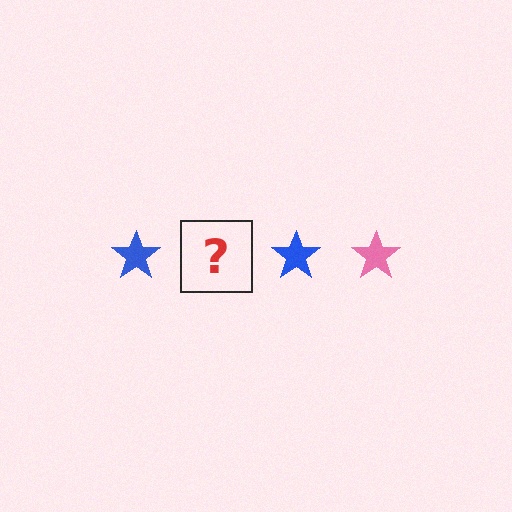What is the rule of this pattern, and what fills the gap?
The rule is that the pattern cycles through blue, pink stars. The gap should be filled with a pink star.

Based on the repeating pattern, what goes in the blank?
The blank should be a pink star.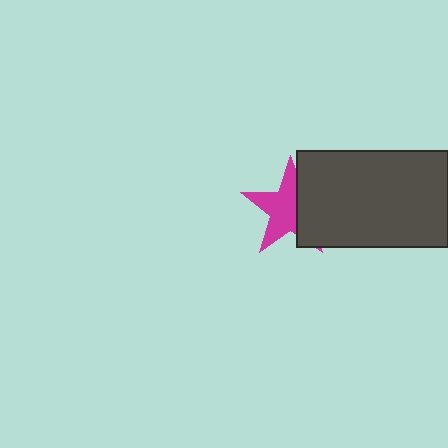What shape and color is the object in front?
The object in front is a dark gray rectangle.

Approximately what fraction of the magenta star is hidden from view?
Roughly 40% of the magenta star is hidden behind the dark gray rectangle.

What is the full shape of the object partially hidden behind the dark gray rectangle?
The partially hidden object is a magenta star.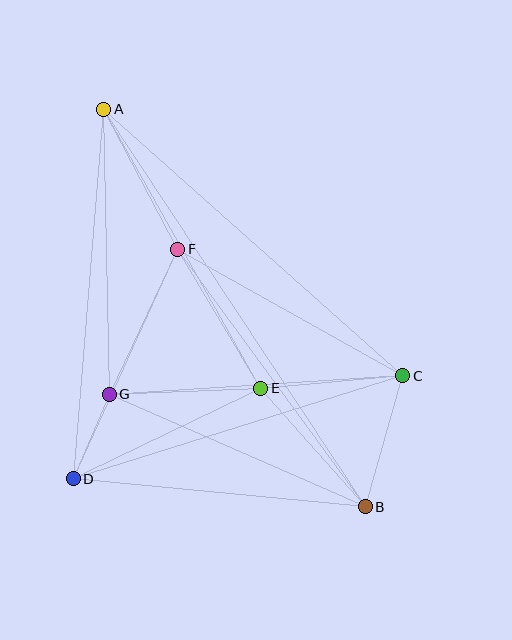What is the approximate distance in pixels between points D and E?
The distance between D and E is approximately 208 pixels.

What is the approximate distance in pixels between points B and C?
The distance between B and C is approximately 136 pixels.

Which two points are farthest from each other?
Points A and B are farthest from each other.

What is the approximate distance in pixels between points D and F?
The distance between D and F is approximately 252 pixels.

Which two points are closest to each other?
Points D and G are closest to each other.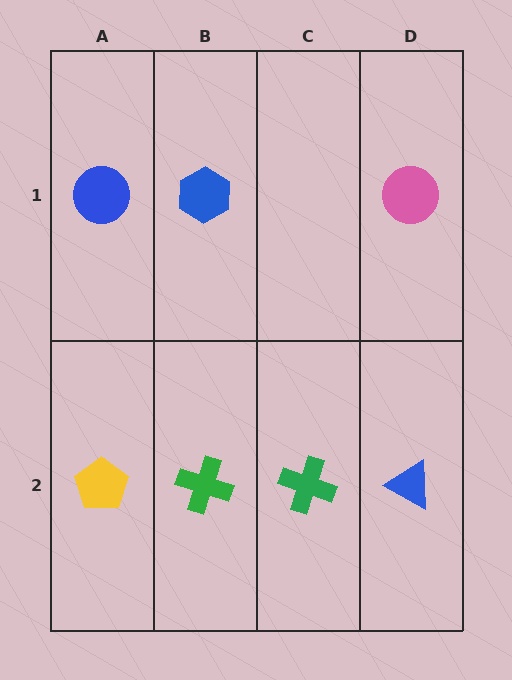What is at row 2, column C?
A green cross.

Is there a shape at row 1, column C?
No, that cell is empty.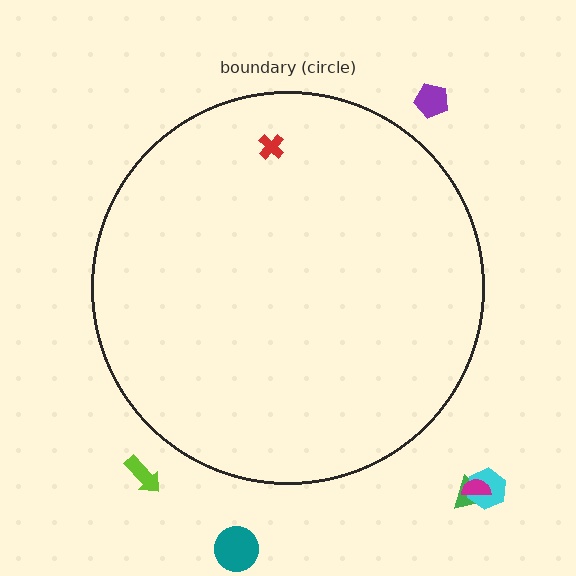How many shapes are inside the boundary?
1 inside, 6 outside.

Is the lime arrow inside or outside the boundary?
Outside.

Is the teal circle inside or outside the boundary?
Outside.